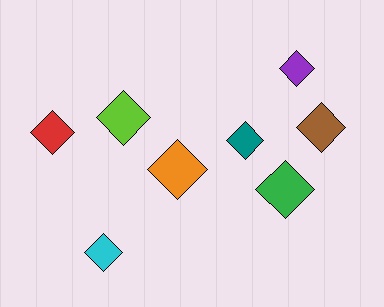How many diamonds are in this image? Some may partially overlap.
There are 8 diamonds.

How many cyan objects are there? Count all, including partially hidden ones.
There is 1 cyan object.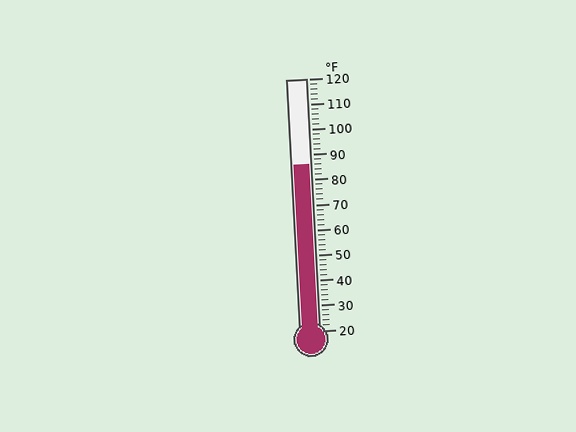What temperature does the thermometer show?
The thermometer shows approximately 86°F.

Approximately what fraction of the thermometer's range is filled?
The thermometer is filled to approximately 65% of its range.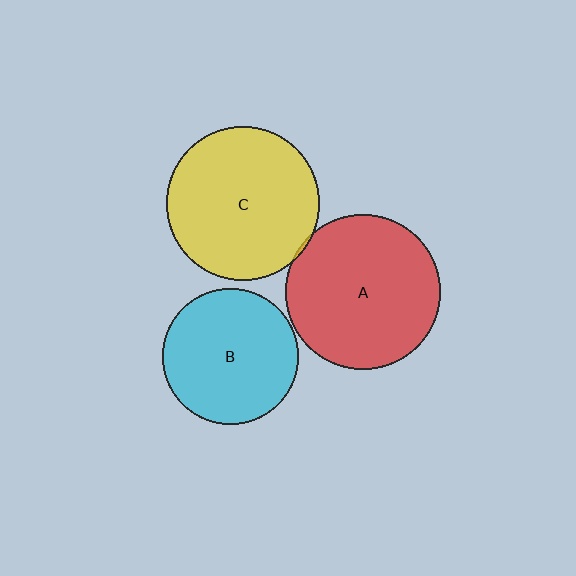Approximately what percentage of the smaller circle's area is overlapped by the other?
Approximately 5%.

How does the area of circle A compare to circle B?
Approximately 1.3 times.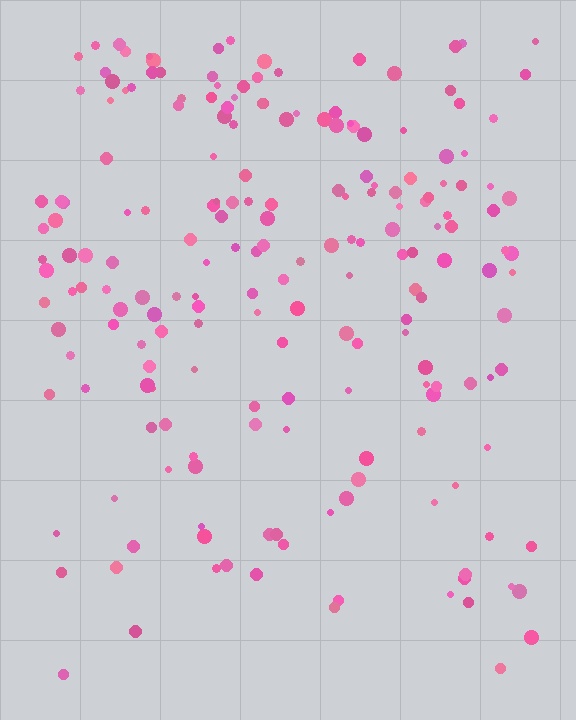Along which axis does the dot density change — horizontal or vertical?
Vertical.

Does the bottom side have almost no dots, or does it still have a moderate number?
Still a moderate number, just noticeably fewer than the top.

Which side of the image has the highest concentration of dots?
The top.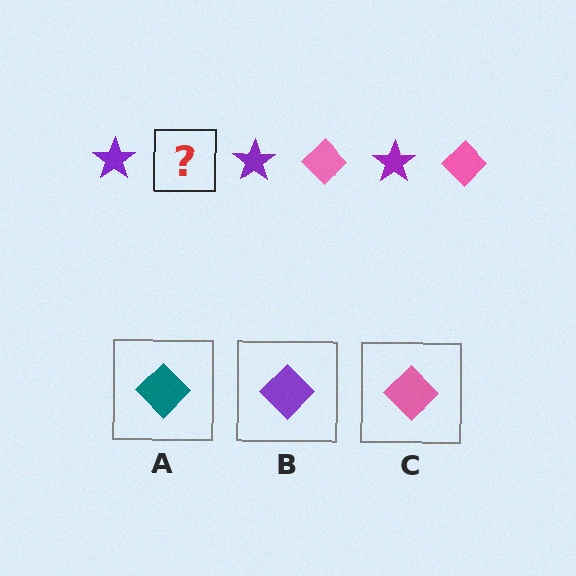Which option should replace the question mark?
Option C.